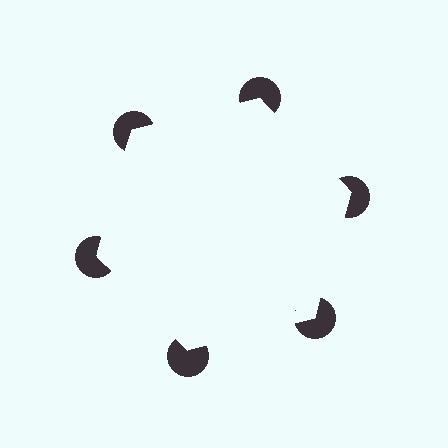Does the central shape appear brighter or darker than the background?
It typically appears slightly brighter than the background, even though no actual brightness change is drawn.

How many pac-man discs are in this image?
There are 6 — one at each vertex of the illusory hexagon.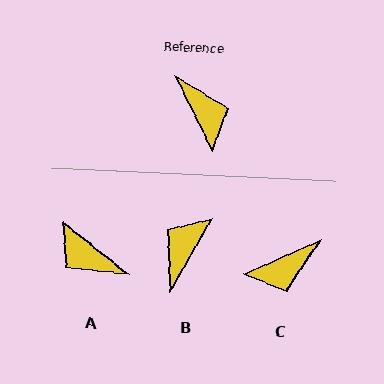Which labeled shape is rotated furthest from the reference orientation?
A, about 155 degrees away.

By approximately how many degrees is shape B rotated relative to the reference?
Approximately 123 degrees counter-clockwise.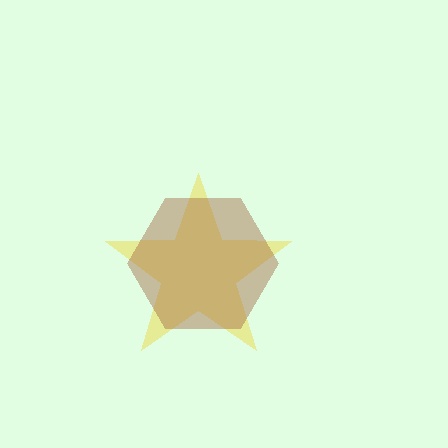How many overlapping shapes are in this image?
There are 2 overlapping shapes in the image.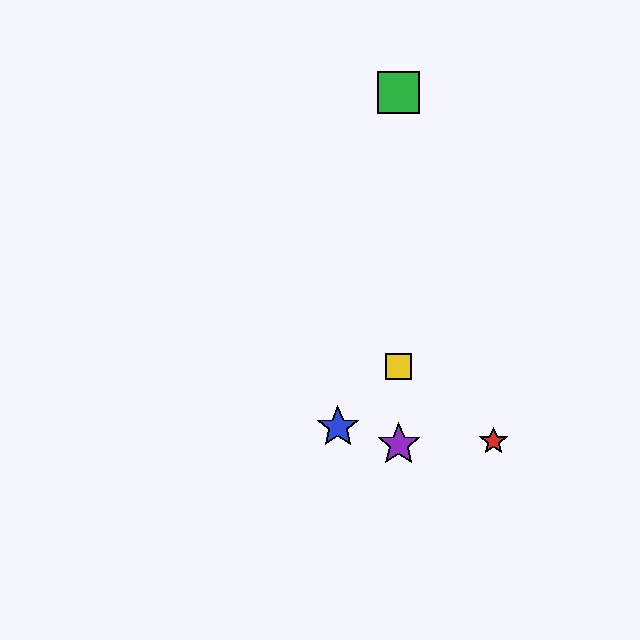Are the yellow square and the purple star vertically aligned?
Yes, both are at x≈399.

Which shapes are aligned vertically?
The green square, the yellow square, the purple star are aligned vertically.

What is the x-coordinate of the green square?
The green square is at x≈399.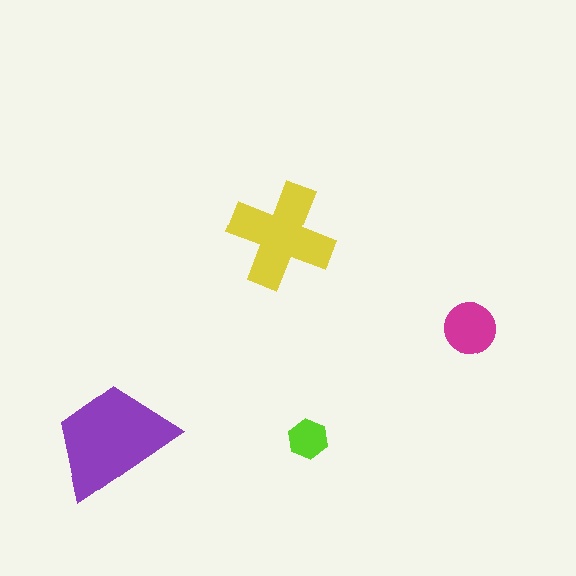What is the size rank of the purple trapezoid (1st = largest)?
1st.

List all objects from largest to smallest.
The purple trapezoid, the yellow cross, the magenta circle, the lime hexagon.